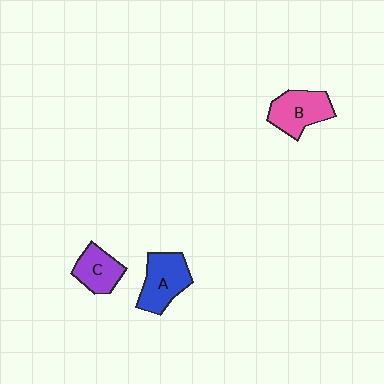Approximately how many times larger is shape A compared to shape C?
Approximately 1.3 times.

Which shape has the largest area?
Shape A (blue).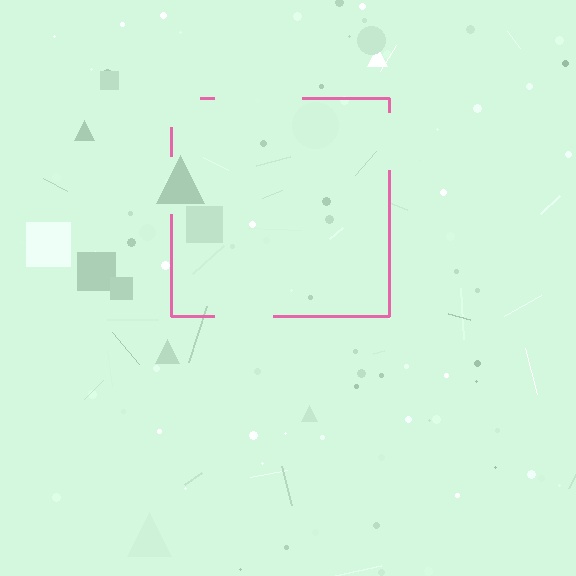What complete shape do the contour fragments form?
The contour fragments form a square.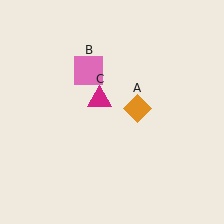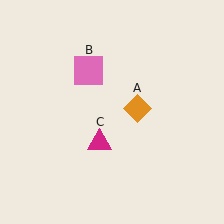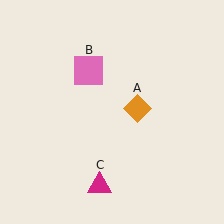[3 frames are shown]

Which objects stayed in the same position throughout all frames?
Orange diamond (object A) and pink square (object B) remained stationary.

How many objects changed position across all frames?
1 object changed position: magenta triangle (object C).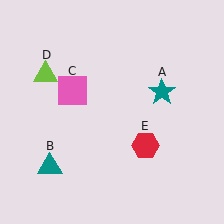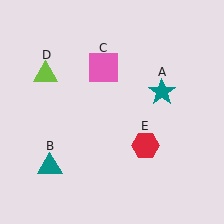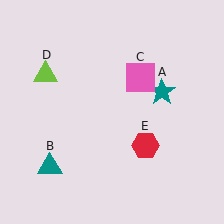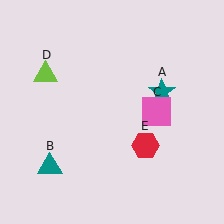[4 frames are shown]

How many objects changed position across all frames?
1 object changed position: pink square (object C).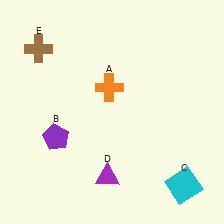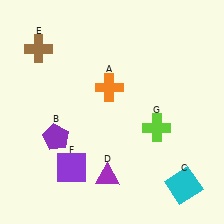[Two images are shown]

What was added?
A purple square (F), a lime cross (G) were added in Image 2.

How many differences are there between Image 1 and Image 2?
There are 2 differences between the two images.